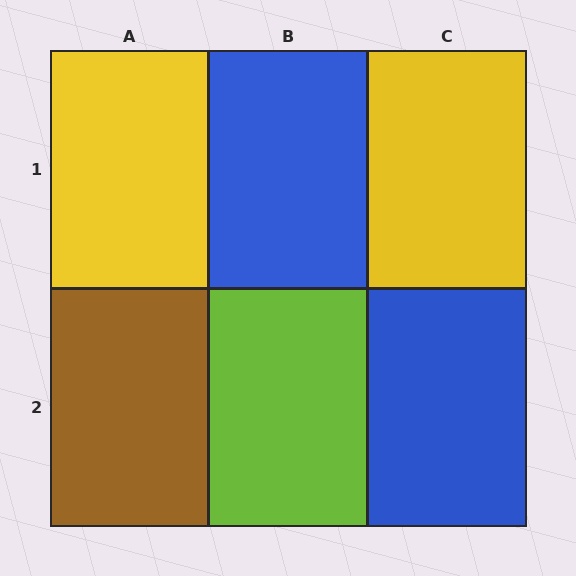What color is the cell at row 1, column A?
Yellow.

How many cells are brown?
1 cell is brown.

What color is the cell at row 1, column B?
Blue.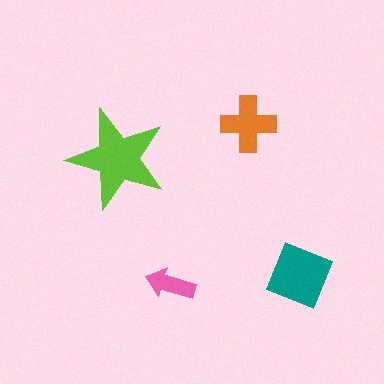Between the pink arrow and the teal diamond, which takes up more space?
The teal diamond.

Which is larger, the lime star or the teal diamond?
The lime star.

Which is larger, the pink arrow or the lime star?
The lime star.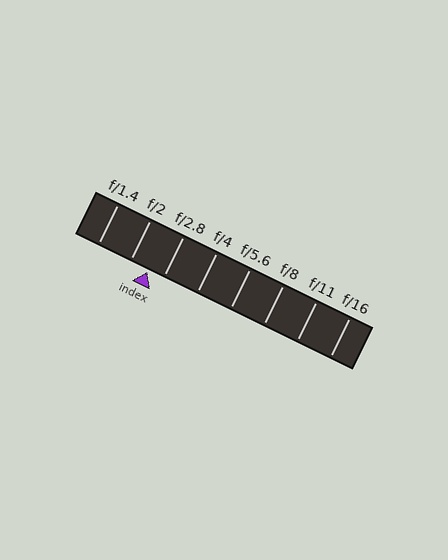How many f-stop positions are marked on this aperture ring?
There are 8 f-stop positions marked.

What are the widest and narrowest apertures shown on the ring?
The widest aperture shown is f/1.4 and the narrowest is f/16.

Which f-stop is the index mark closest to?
The index mark is closest to f/2.8.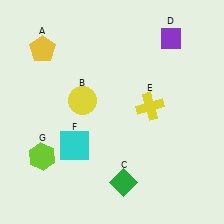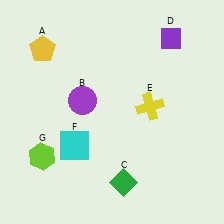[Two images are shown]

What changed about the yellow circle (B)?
In Image 1, B is yellow. In Image 2, it changed to purple.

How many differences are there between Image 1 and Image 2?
There is 1 difference between the two images.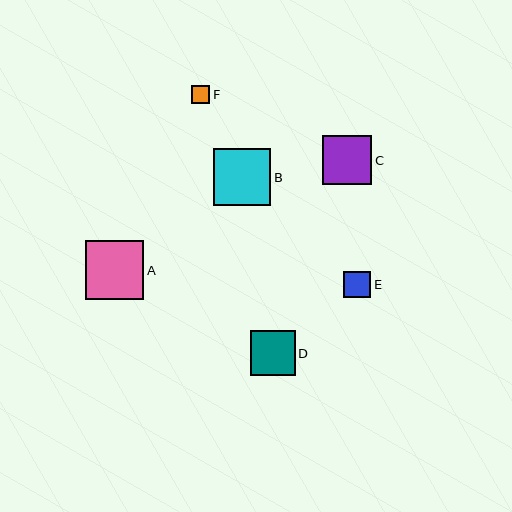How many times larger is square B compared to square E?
Square B is approximately 2.1 times the size of square E.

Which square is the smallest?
Square F is the smallest with a size of approximately 18 pixels.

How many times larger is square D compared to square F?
Square D is approximately 2.5 times the size of square F.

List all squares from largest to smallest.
From largest to smallest: A, B, C, D, E, F.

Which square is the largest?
Square A is the largest with a size of approximately 59 pixels.